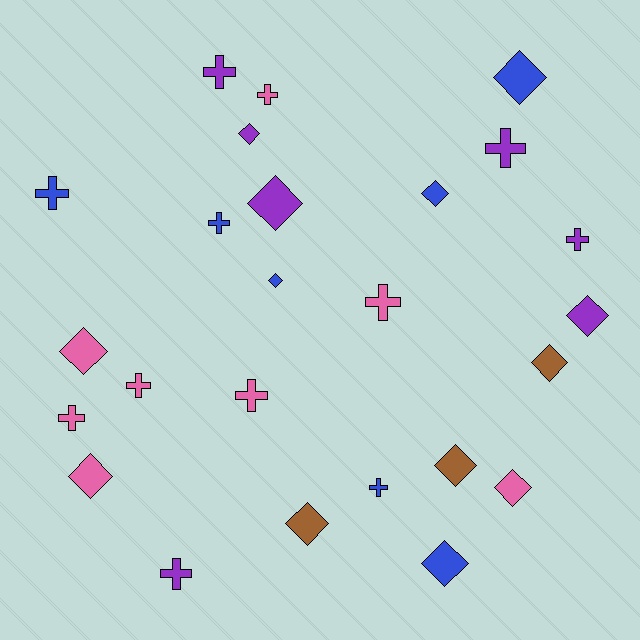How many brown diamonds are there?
There are 3 brown diamonds.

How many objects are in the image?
There are 25 objects.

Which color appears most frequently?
Pink, with 8 objects.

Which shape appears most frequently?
Diamond, with 13 objects.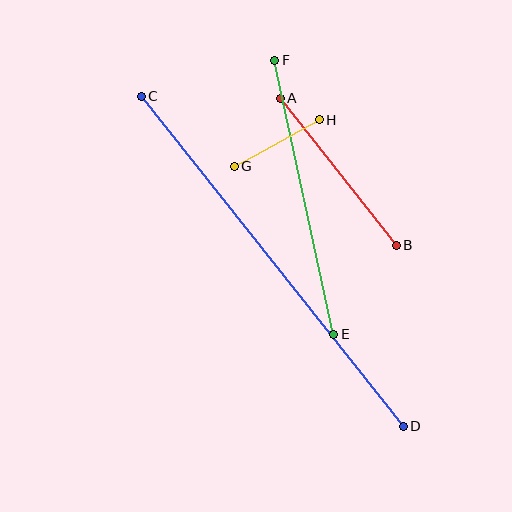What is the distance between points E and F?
The distance is approximately 280 pixels.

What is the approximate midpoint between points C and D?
The midpoint is at approximately (272, 261) pixels.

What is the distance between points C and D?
The distance is approximately 422 pixels.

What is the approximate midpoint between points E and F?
The midpoint is at approximately (304, 197) pixels.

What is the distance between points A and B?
The distance is approximately 188 pixels.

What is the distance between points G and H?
The distance is approximately 97 pixels.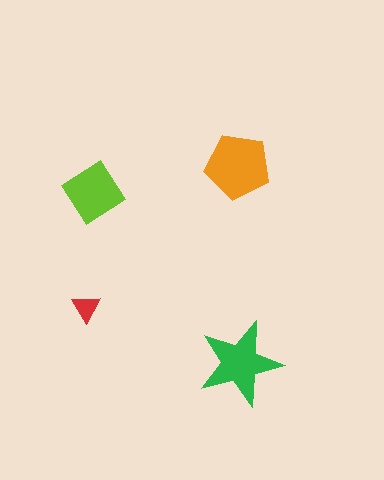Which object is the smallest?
The red triangle.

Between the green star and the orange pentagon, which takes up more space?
The orange pentagon.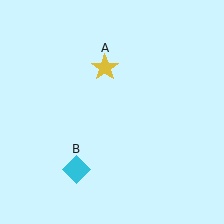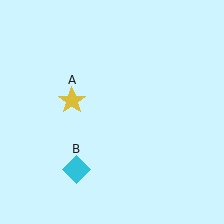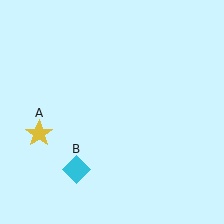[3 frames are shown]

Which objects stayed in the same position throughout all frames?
Cyan diamond (object B) remained stationary.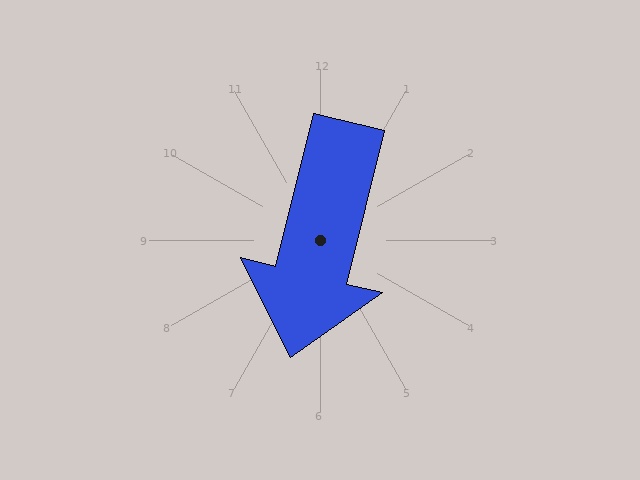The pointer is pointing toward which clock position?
Roughly 6 o'clock.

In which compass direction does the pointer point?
South.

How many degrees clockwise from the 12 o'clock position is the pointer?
Approximately 194 degrees.